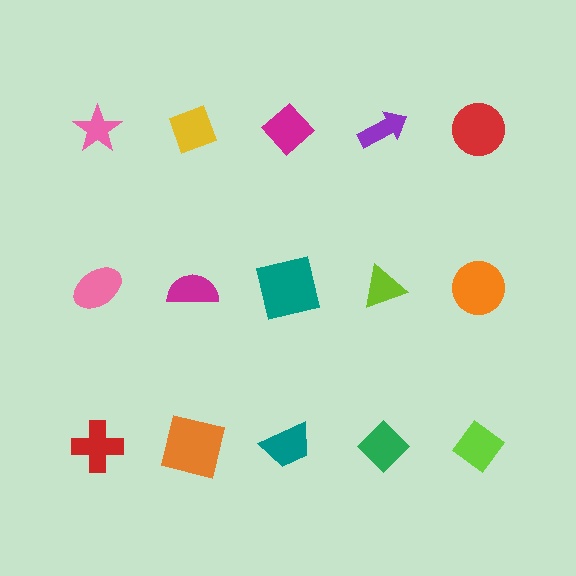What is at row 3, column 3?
A teal trapezoid.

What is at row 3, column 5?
A lime diamond.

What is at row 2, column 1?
A pink ellipse.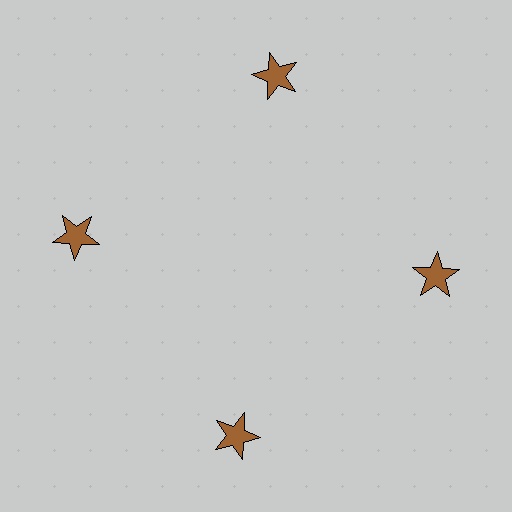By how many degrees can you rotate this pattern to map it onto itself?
The pattern maps onto itself every 90 degrees of rotation.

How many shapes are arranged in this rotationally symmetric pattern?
There are 4 shapes, arranged in 4 groups of 1.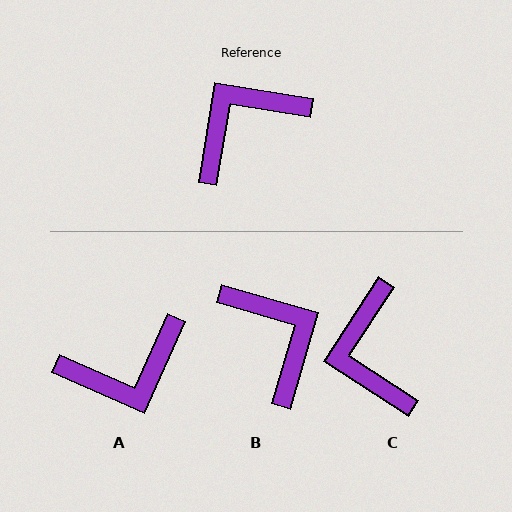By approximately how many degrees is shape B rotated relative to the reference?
Approximately 97 degrees clockwise.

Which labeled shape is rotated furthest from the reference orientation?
A, about 165 degrees away.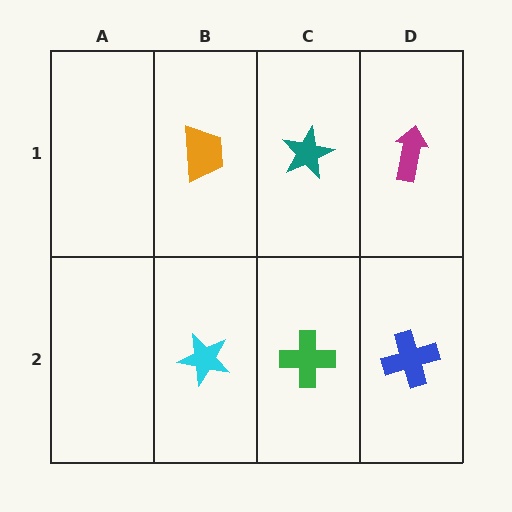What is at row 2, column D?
A blue cross.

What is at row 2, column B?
A cyan star.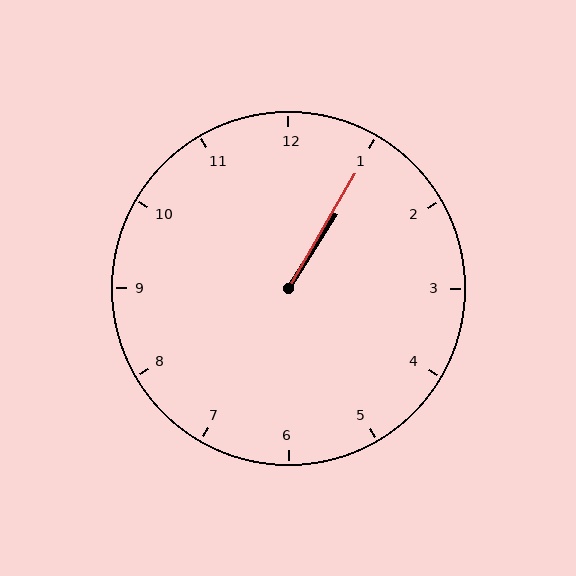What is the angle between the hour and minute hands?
Approximately 2 degrees.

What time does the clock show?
1:05.